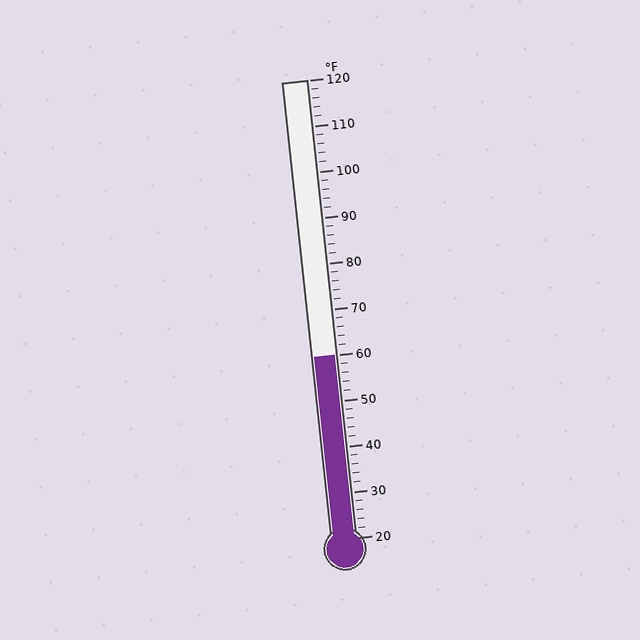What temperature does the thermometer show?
The thermometer shows approximately 60°F.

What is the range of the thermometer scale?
The thermometer scale ranges from 20°F to 120°F.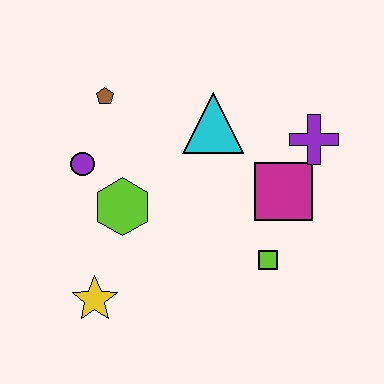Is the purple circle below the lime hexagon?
No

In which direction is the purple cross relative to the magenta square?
The purple cross is above the magenta square.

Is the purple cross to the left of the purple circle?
No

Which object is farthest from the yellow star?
The purple cross is farthest from the yellow star.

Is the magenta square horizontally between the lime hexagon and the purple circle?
No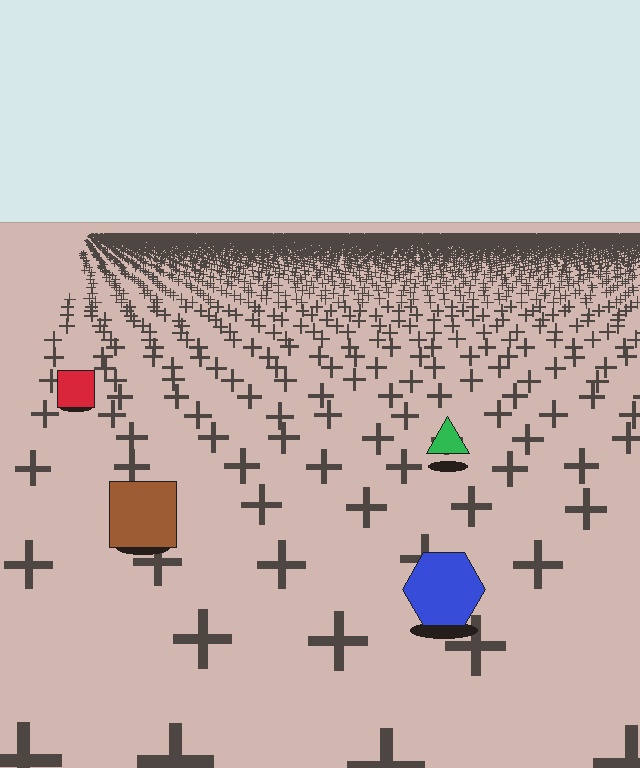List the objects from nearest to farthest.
From nearest to farthest: the blue hexagon, the brown square, the green triangle, the red square.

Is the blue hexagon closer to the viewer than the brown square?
Yes. The blue hexagon is closer — you can tell from the texture gradient: the ground texture is coarser near it.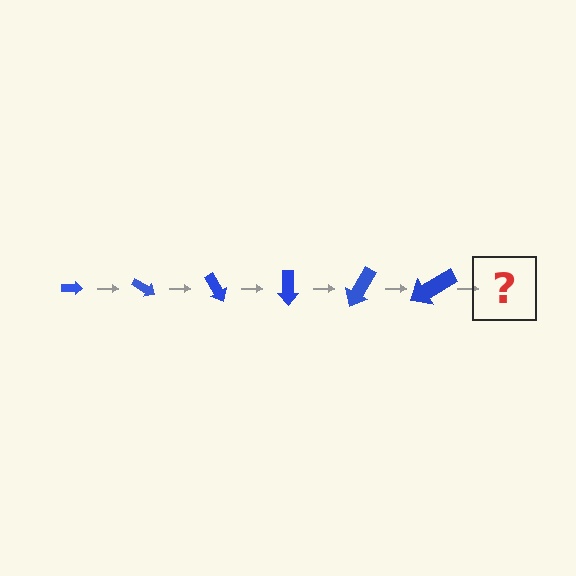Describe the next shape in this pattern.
It should be an arrow, larger than the previous one and rotated 180 degrees from the start.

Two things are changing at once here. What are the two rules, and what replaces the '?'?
The two rules are that the arrow grows larger each step and it rotates 30 degrees each step. The '?' should be an arrow, larger than the previous one and rotated 180 degrees from the start.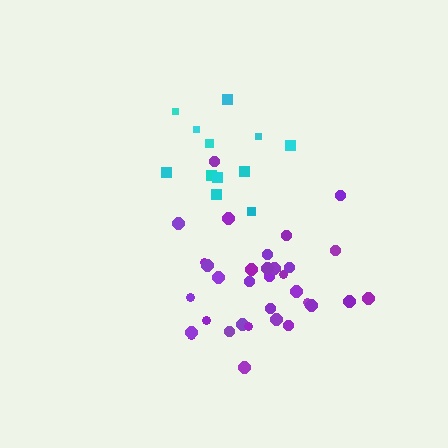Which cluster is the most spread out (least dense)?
Cyan.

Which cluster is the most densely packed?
Purple.